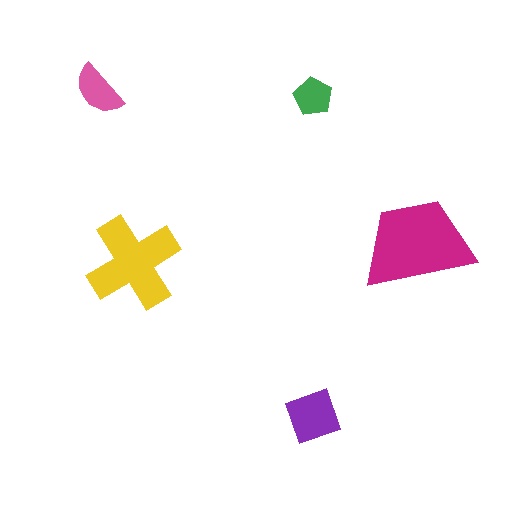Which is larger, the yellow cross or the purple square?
The yellow cross.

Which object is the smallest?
The green pentagon.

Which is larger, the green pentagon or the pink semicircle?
The pink semicircle.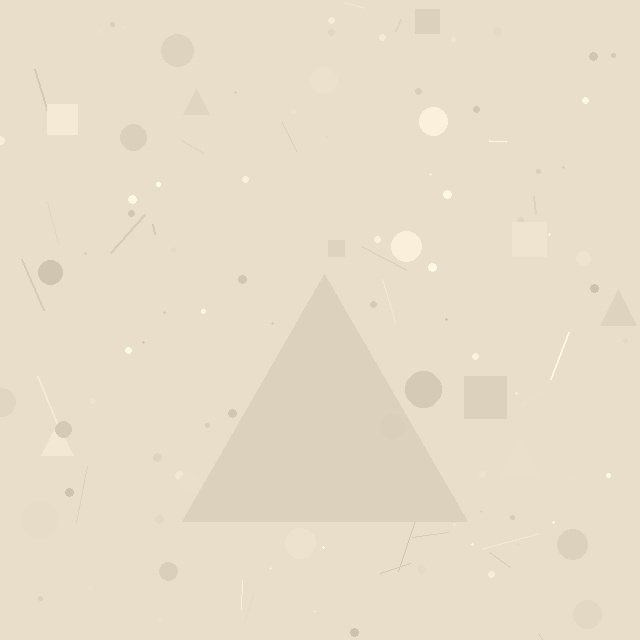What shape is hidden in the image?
A triangle is hidden in the image.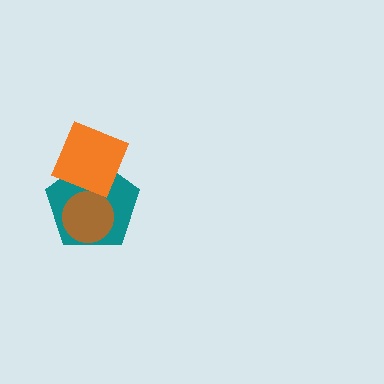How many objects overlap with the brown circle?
2 objects overlap with the brown circle.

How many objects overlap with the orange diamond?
2 objects overlap with the orange diamond.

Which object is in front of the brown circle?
The orange diamond is in front of the brown circle.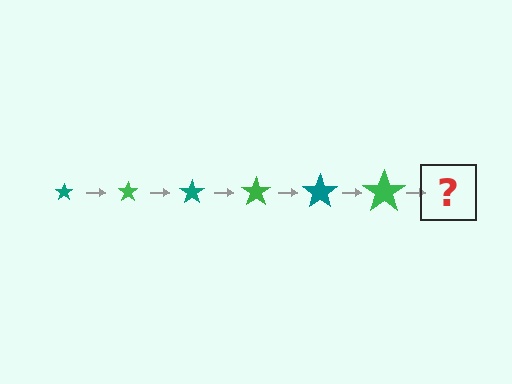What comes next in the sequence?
The next element should be a teal star, larger than the previous one.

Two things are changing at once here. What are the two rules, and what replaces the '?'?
The two rules are that the star grows larger each step and the color cycles through teal and green. The '?' should be a teal star, larger than the previous one.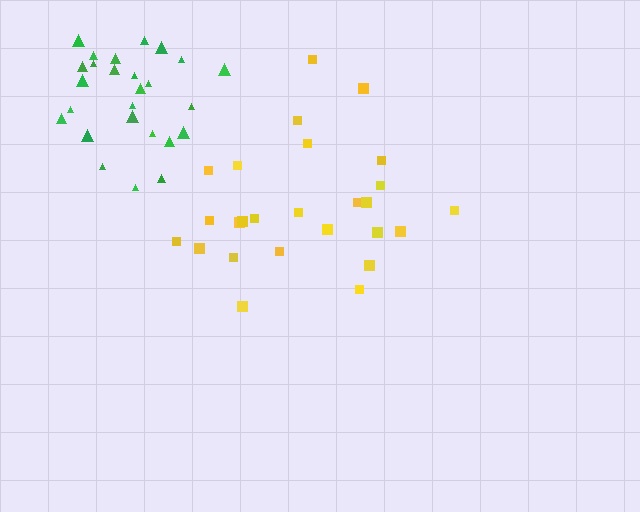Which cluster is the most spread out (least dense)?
Yellow.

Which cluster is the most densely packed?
Green.